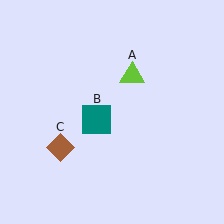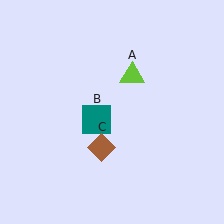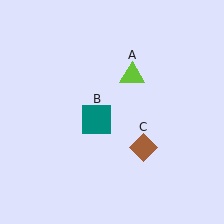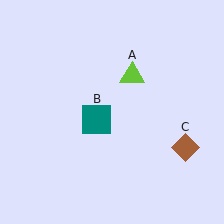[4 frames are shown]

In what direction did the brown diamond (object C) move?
The brown diamond (object C) moved right.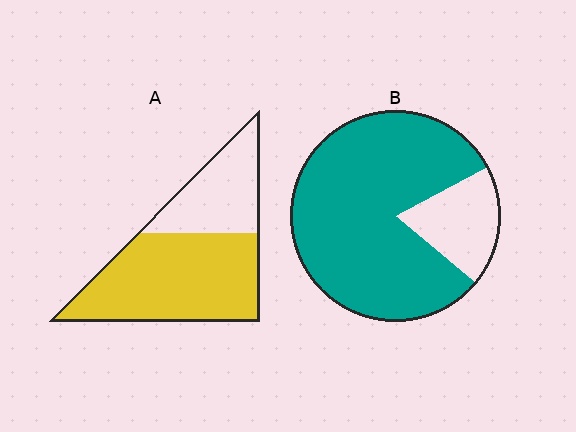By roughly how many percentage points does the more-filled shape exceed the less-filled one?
By roughly 15 percentage points (B over A).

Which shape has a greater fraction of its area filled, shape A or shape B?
Shape B.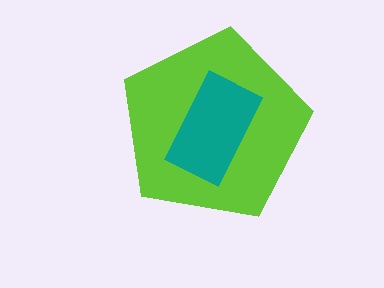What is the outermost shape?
The lime pentagon.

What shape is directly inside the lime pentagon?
The teal rectangle.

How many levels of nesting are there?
2.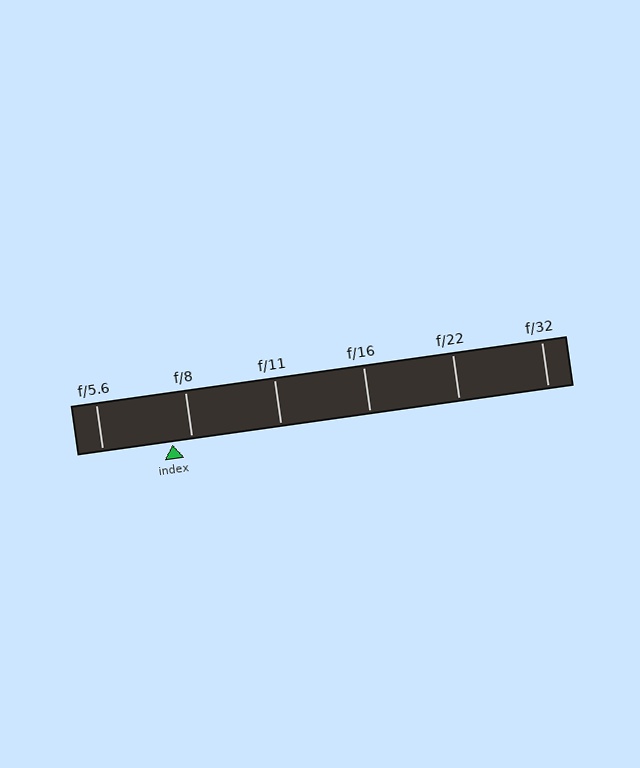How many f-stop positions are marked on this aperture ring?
There are 6 f-stop positions marked.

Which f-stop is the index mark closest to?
The index mark is closest to f/8.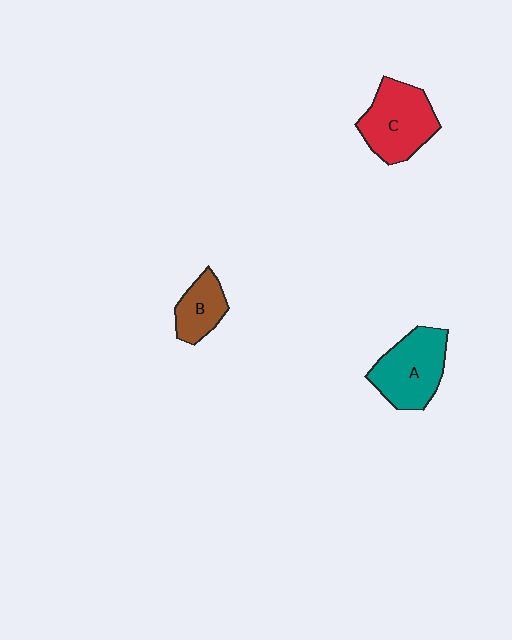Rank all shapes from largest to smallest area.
From largest to smallest: C (red), A (teal), B (brown).